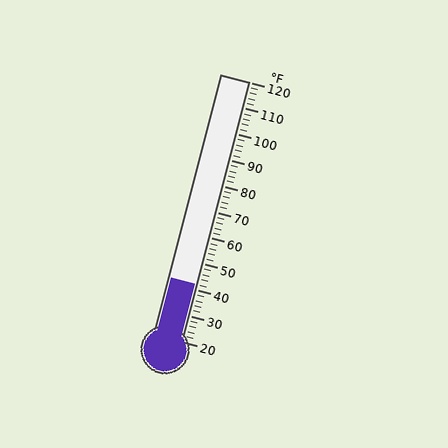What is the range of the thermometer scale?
The thermometer scale ranges from 20°F to 120°F.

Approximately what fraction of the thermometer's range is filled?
The thermometer is filled to approximately 20% of its range.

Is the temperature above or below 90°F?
The temperature is below 90°F.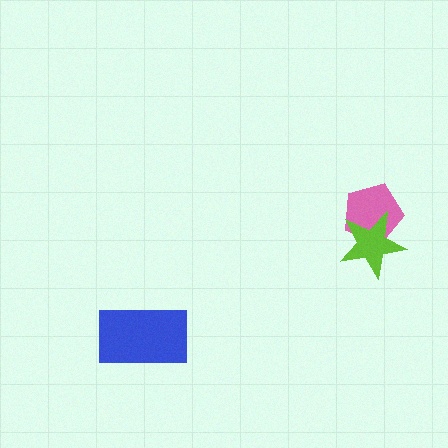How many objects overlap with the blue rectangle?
0 objects overlap with the blue rectangle.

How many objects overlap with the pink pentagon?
1 object overlaps with the pink pentagon.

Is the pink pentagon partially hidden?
Yes, it is partially covered by another shape.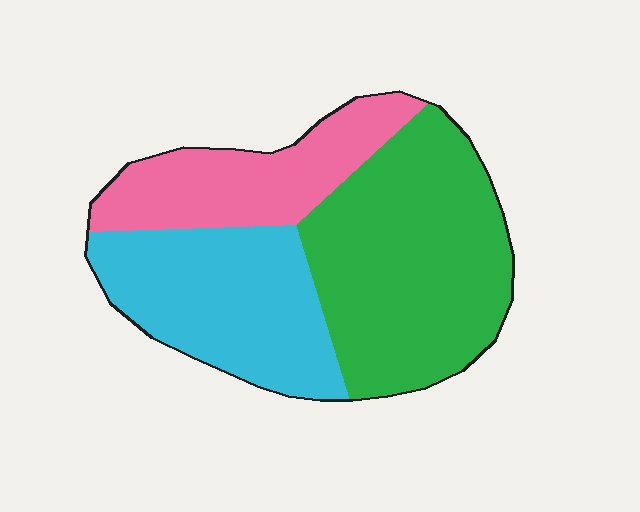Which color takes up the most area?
Green, at roughly 45%.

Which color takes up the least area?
Pink, at roughly 25%.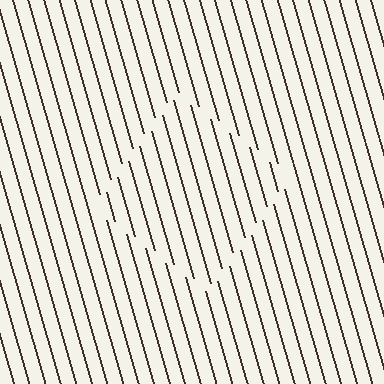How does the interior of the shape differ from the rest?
The interior of the shape contains the same grating, shifted by half a period — the contour is defined by the phase discontinuity where line-ends from the inner and outer gratings abut.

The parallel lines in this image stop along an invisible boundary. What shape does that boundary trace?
An illusory square. The interior of the shape contains the same grating, shifted by half a period — the contour is defined by the phase discontinuity where line-ends from the inner and outer gratings abut.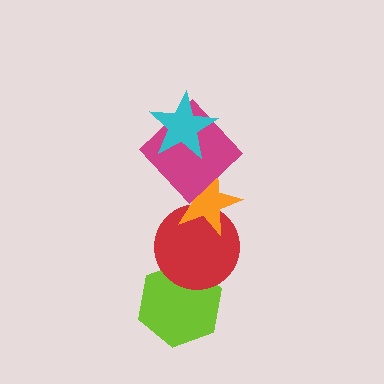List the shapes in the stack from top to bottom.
From top to bottom: the cyan star, the magenta diamond, the orange star, the red circle, the lime hexagon.